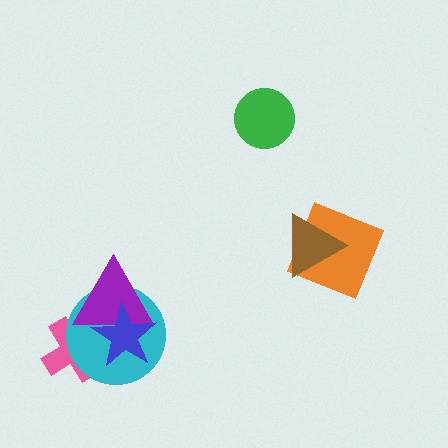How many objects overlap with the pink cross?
3 objects overlap with the pink cross.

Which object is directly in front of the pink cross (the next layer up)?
The cyan circle is directly in front of the pink cross.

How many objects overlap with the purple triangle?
3 objects overlap with the purple triangle.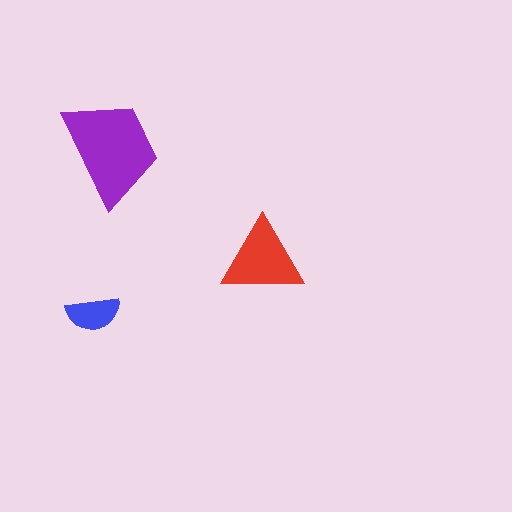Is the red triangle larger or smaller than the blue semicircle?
Larger.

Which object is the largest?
The purple trapezoid.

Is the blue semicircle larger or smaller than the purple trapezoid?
Smaller.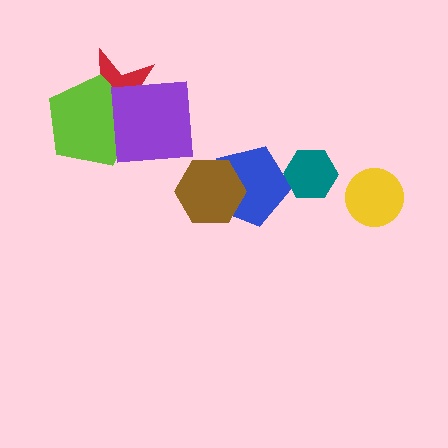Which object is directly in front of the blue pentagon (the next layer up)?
The brown hexagon is directly in front of the blue pentagon.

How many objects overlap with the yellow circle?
0 objects overlap with the yellow circle.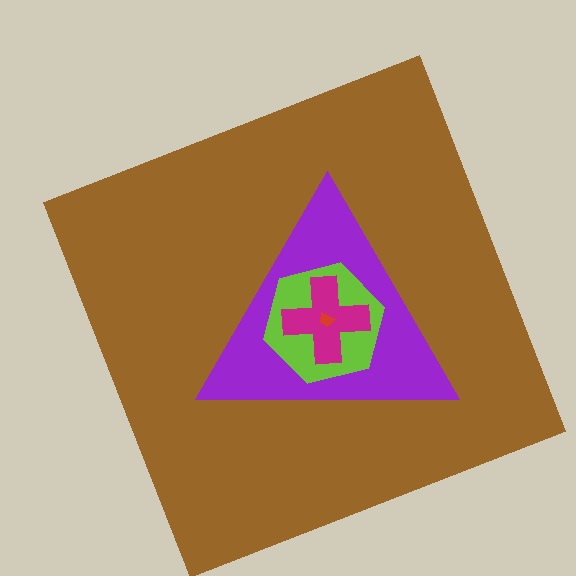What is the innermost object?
The red trapezoid.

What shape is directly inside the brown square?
The purple triangle.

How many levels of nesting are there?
5.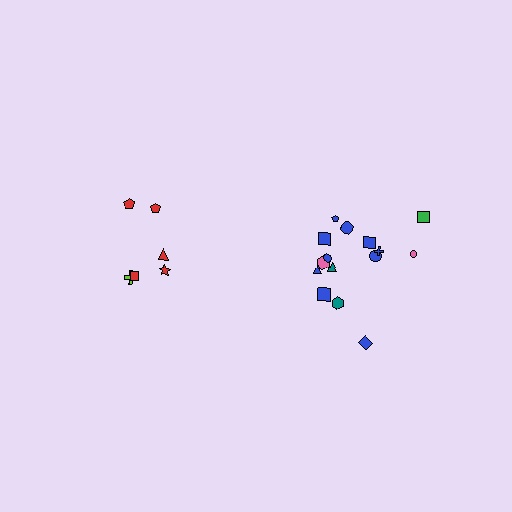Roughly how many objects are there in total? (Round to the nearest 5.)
Roughly 20 objects in total.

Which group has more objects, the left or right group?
The right group.